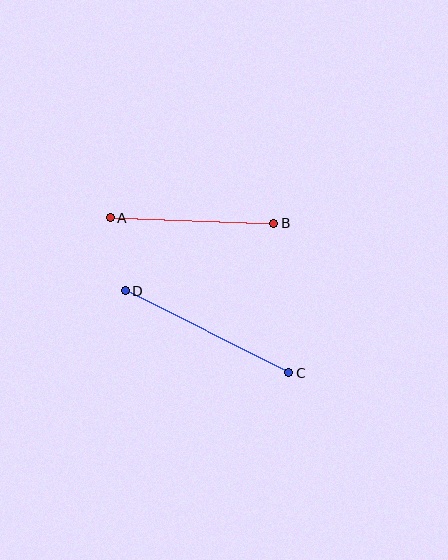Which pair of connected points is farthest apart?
Points C and D are farthest apart.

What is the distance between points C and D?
The distance is approximately 183 pixels.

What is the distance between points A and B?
The distance is approximately 164 pixels.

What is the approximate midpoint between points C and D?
The midpoint is at approximately (207, 332) pixels.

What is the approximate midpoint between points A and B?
The midpoint is at approximately (192, 220) pixels.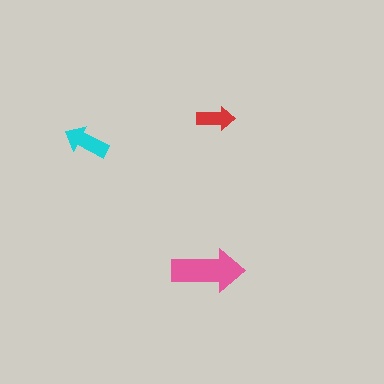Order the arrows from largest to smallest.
the pink one, the cyan one, the red one.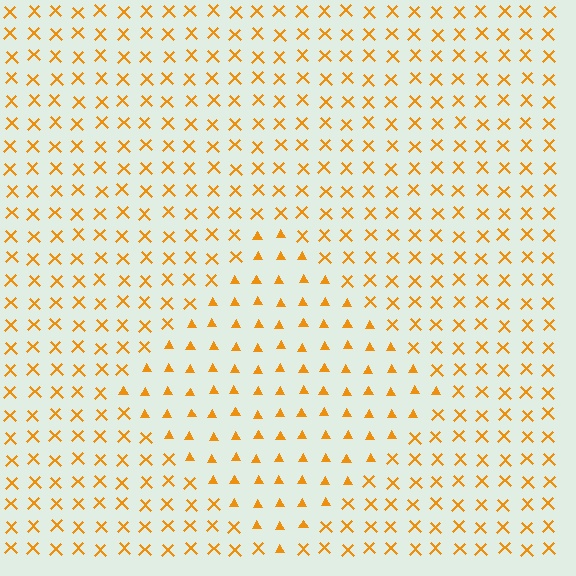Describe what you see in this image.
The image is filled with small orange elements arranged in a uniform grid. A diamond-shaped region contains triangles, while the surrounding area contains X marks. The boundary is defined purely by the change in element shape.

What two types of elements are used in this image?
The image uses triangles inside the diamond region and X marks outside it.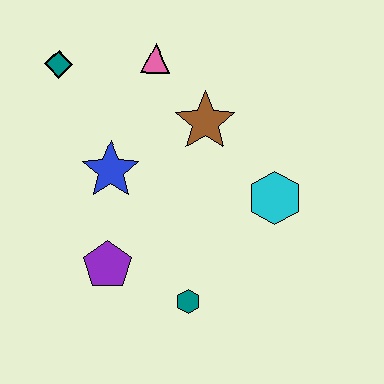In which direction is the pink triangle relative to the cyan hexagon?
The pink triangle is above the cyan hexagon.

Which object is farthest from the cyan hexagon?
The teal diamond is farthest from the cyan hexagon.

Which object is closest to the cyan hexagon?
The brown star is closest to the cyan hexagon.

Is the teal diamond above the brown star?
Yes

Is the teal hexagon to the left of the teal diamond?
No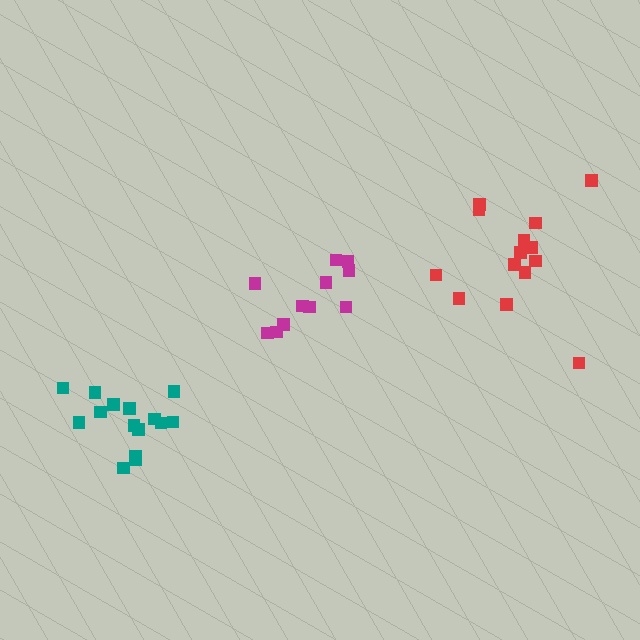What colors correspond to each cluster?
The clusters are colored: teal, magenta, red.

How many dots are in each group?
Group 1: 15 dots, Group 2: 11 dots, Group 3: 14 dots (40 total).